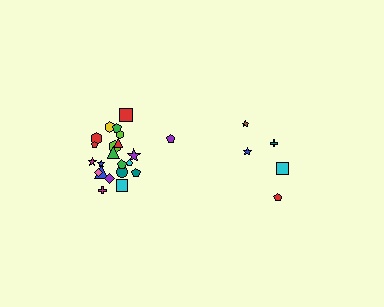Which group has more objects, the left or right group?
The left group.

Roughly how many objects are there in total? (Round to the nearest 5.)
Roughly 25 objects in total.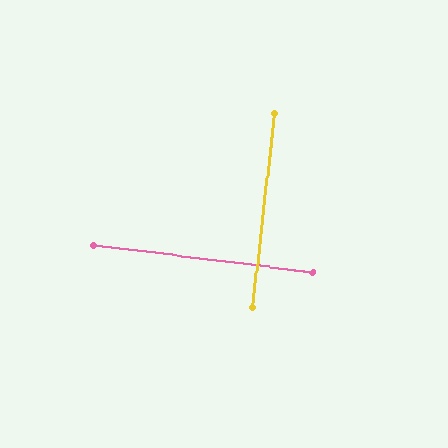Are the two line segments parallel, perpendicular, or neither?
Perpendicular — they meet at approximately 89°.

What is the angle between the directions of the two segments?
Approximately 89 degrees.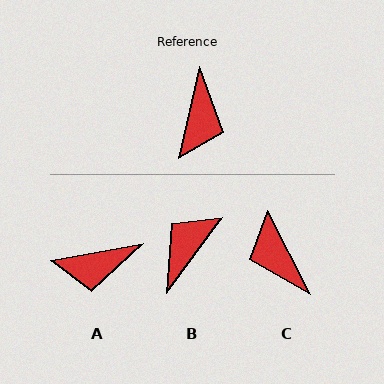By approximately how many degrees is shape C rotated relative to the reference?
Approximately 140 degrees clockwise.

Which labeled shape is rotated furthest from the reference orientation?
B, about 156 degrees away.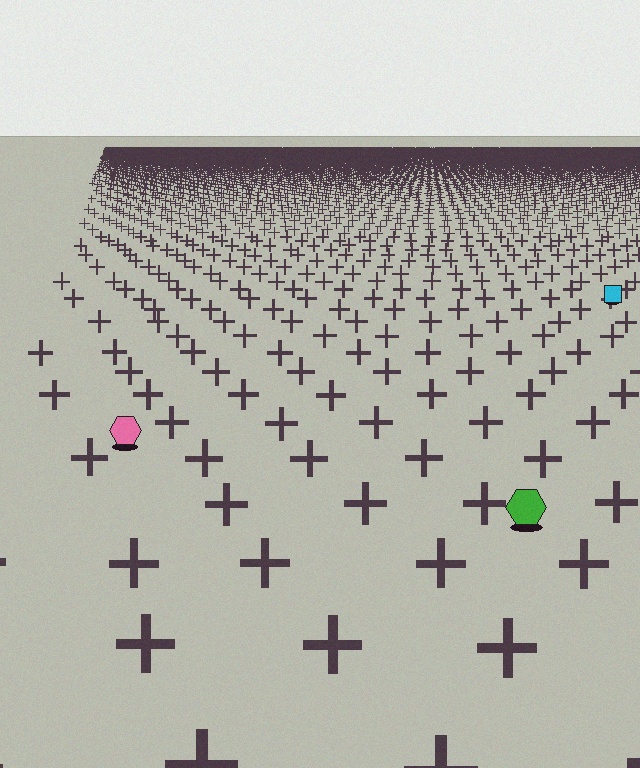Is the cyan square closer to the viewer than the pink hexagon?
No. The pink hexagon is closer — you can tell from the texture gradient: the ground texture is coarser near it.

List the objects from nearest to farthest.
From nearest to farthest: the green hexagon, the pink hexagon, the cyan square.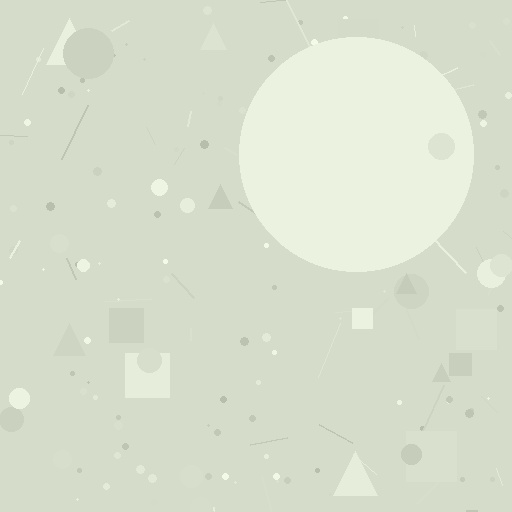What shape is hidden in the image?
A circle is hidden in the image.